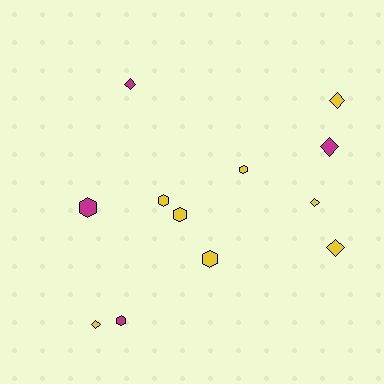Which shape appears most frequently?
Diamond, with 6 objects.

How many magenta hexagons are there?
There are 2 magenta hexagons.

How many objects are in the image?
There are 12 objects.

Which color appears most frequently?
Yellow, with 8 objects.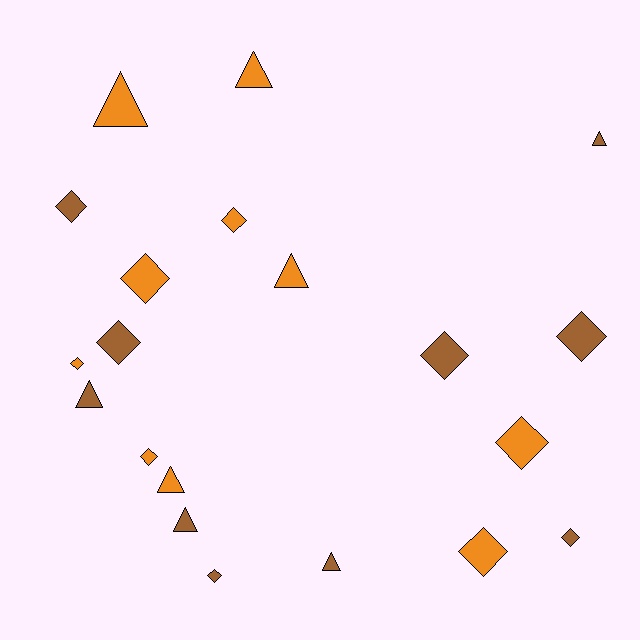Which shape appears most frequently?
Diamond, with 12 objects.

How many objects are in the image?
There are 20 objects.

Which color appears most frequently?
Orange, with 10 objects.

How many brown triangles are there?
There are 4 brown triangles.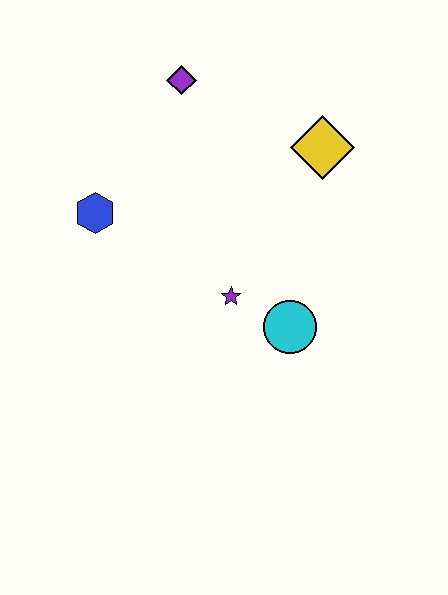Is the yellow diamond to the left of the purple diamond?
No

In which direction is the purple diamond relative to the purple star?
The purple diamond is above the purple star.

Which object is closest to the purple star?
The cyan circle is closest to the purple star.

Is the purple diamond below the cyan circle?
No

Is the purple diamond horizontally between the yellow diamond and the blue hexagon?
Yes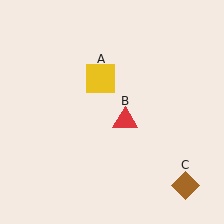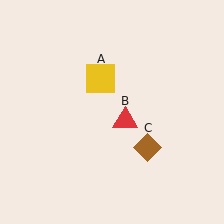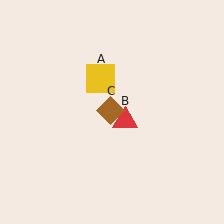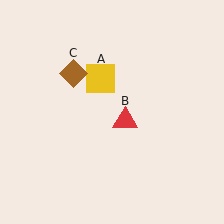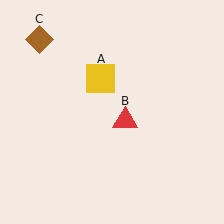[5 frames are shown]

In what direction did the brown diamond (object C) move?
The brown diamond (object C) moved up and to the left.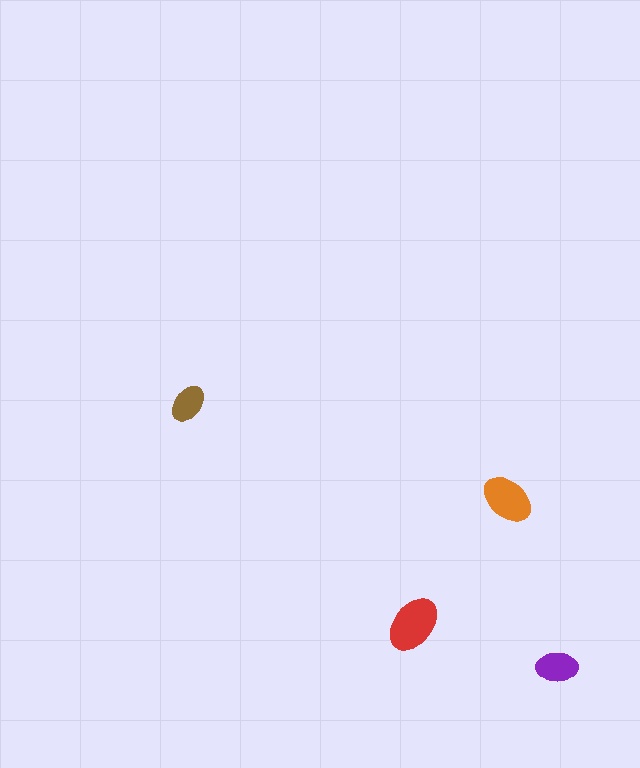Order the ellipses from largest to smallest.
the red one, the orange one, the purple one, the brown one.